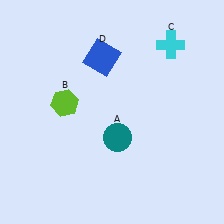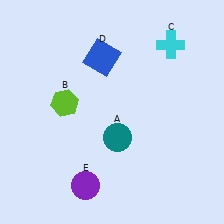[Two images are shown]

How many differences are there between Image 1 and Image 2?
There is 1 difference between the two images.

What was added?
A purple circle (E) was added in Image 2.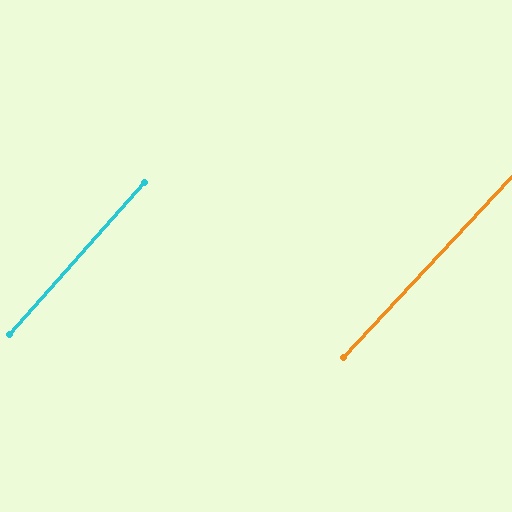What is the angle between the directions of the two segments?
Approximately 1 degree.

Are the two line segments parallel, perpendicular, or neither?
Parallel — their directions differ by only 1.5°.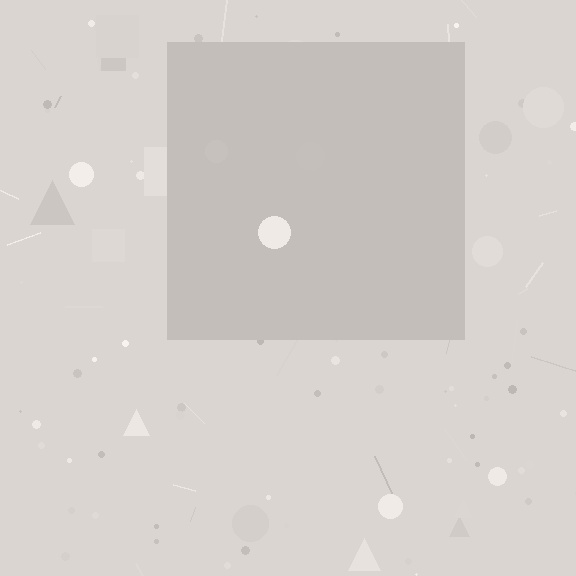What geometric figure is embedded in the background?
A square is embedded in the background.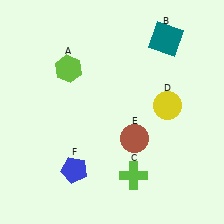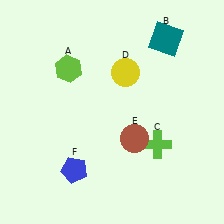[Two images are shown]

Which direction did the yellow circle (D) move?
The yellow circle (D) moved left.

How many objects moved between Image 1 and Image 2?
2 objects moved between the two images.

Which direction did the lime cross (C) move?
The lime cross (C) moved up.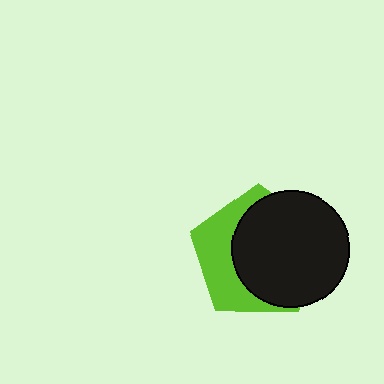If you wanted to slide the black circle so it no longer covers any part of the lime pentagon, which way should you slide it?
Slide it right — that is the most direct way to separate the two shapes.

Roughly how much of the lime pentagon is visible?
A small part of it is visible (roughly 39%).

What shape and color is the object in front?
The object in front is a black circle.